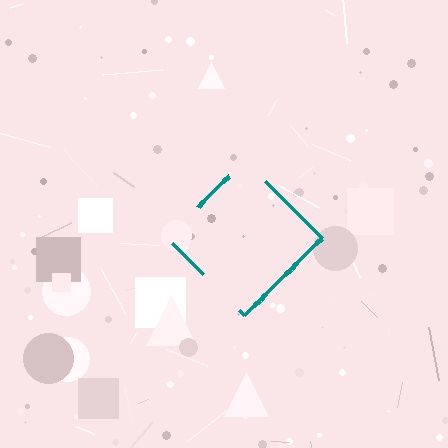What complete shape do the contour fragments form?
The contour fragments form a diamond.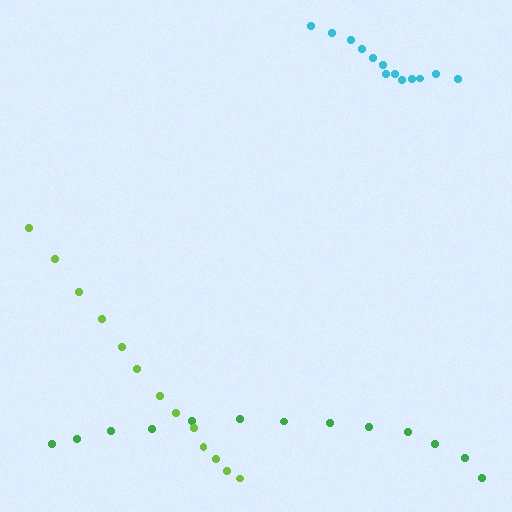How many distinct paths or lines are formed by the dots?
There are 3 distinct paths.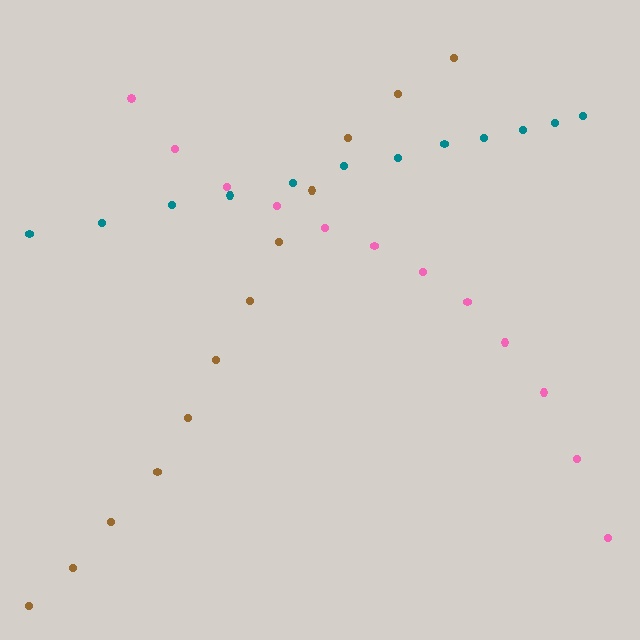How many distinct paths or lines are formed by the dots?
There are 3 distinct paths.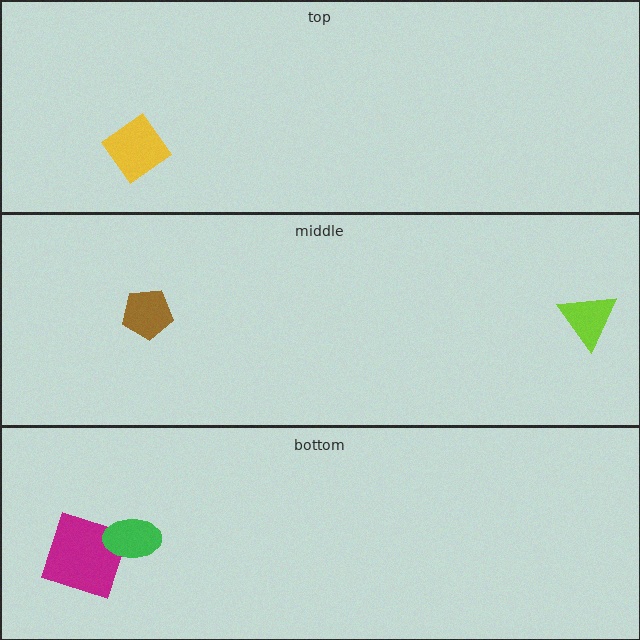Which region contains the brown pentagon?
The middle region.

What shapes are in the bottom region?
The magenta square, the green ellipse.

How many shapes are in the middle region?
2.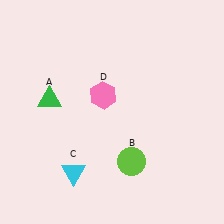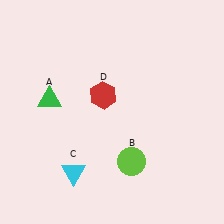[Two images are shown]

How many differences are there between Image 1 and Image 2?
There is 1 difference between the two images.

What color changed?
The hexagon (D) changed from pink in Image 1 to red in Image 2.